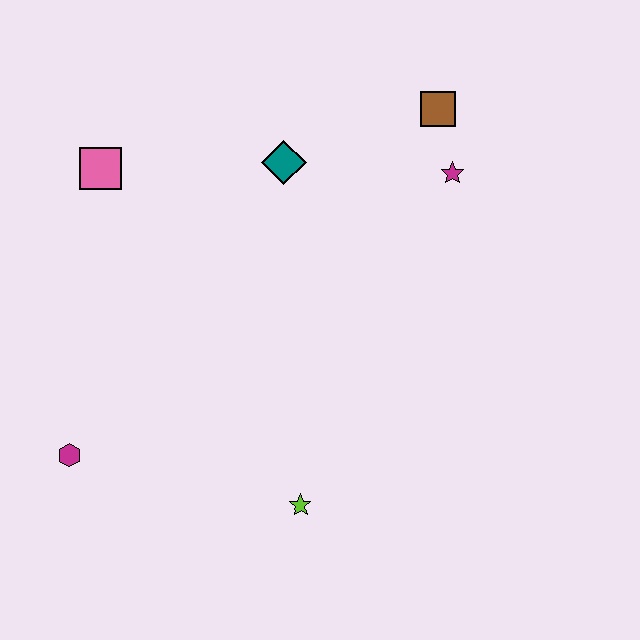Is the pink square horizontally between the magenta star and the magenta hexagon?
Yes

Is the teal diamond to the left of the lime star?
Yes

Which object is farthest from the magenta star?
The magenta hexagon is farthest from the magenta star.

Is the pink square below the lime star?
No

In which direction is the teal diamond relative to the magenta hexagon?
The teal diamond is above the magenta hexagon.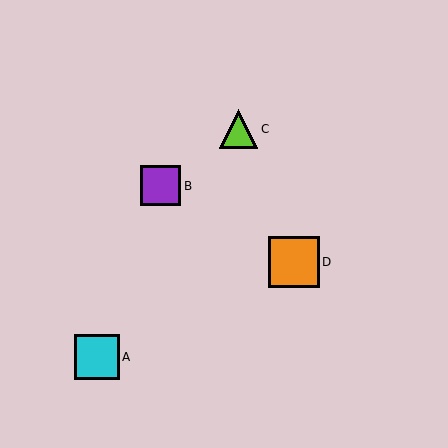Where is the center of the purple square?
The center of the purple square is at (161, 186).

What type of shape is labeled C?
Shape C is a lime triangle.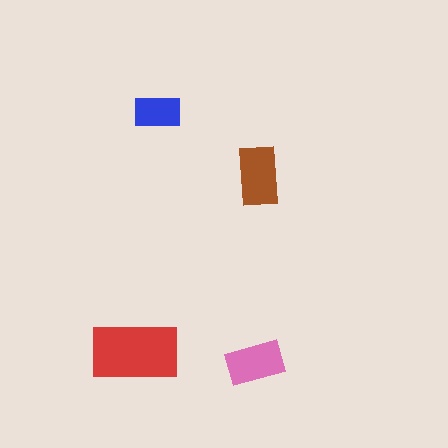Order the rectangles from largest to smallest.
the red one, the brown one, the pink one, the blue one.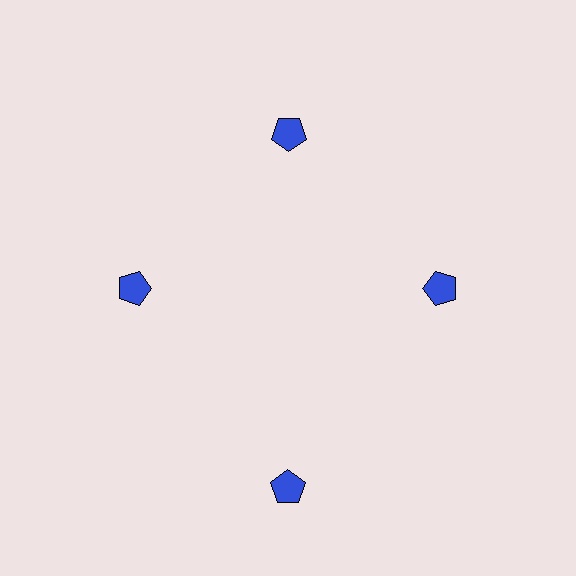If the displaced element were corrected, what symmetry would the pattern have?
It would have 4-fold rotational symmetry — the pattern would map onto itself every 90 degrees.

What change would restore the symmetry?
The symmetry would be restored by moving it inward, back onto the ring so that all 4 pentagons sit at equal angles and equal distance from the center.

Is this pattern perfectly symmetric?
No. The 4 blue pentagons are arranged in a ring, but one element near the 6 o'clock position is pushed outward from the center, breaking the 4-fold rotational symmetry.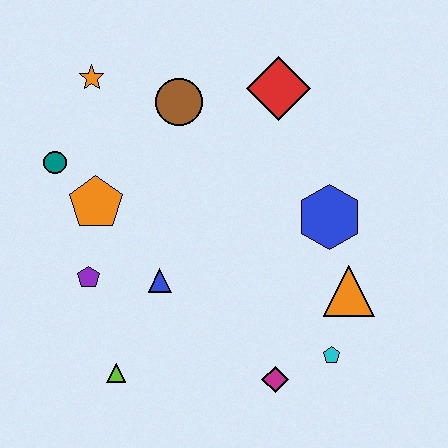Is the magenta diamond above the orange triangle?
No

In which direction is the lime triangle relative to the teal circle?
The lime triangle is below the teal circle.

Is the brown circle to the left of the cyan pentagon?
Yes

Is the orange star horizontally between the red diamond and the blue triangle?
No